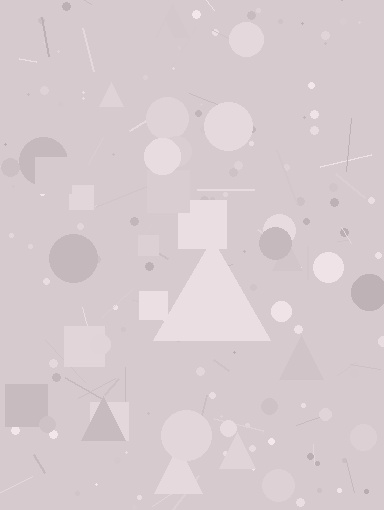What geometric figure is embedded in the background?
A triangle is embedded in the background.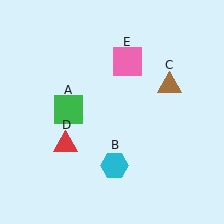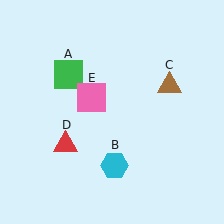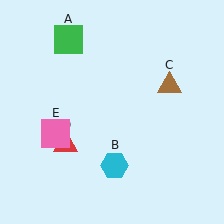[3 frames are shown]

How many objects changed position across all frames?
2 objects changed position: green square (object A), pink square (object E).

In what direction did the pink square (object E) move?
The pink square (object E) moved down and to the left.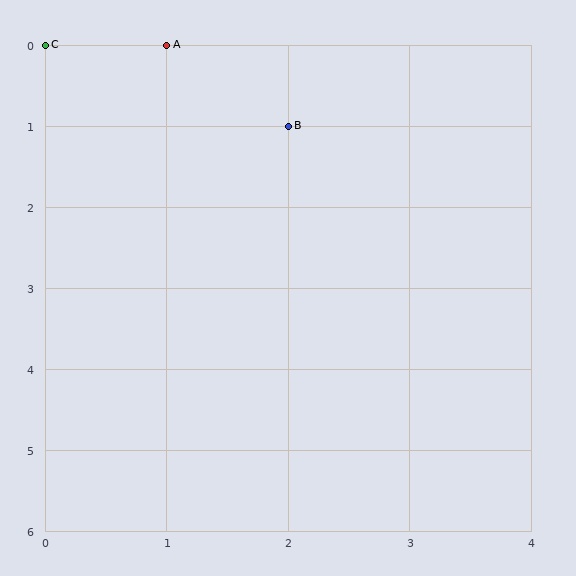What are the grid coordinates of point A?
Point A is at grid coordinates (1, 0).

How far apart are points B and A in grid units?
Points B and A are 1 column and 1 row apart (about 1.4 grid units diagonally).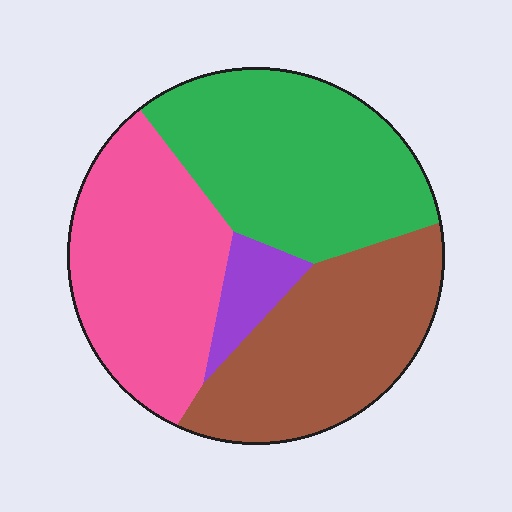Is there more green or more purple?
Green.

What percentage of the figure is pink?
Pink takes up between a sixth and a third of the figure.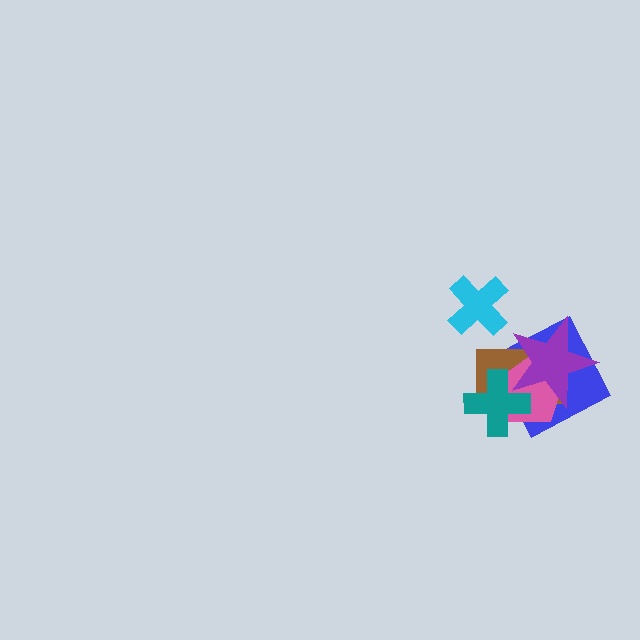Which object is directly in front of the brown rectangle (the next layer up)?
The pink pentagon is directly in front of the brown rectangle.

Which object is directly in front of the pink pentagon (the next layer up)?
The teal cross is directly in front of the pink pentagon.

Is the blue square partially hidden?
Yes, it is partially covered by another shape.